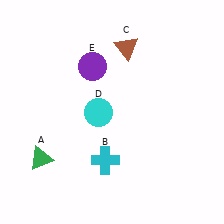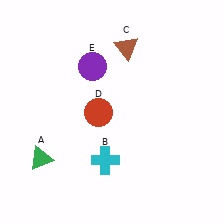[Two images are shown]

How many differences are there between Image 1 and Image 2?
There is 1 difference between the two images.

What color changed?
The circle (D) changed from cyan in Image 1 to red in Image 2.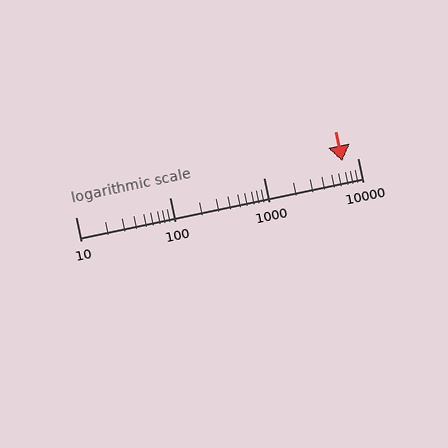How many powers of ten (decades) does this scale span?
The scale spans 3 decades, from 10 to 10000.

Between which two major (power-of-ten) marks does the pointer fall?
The pointer is between 1000 and 10000.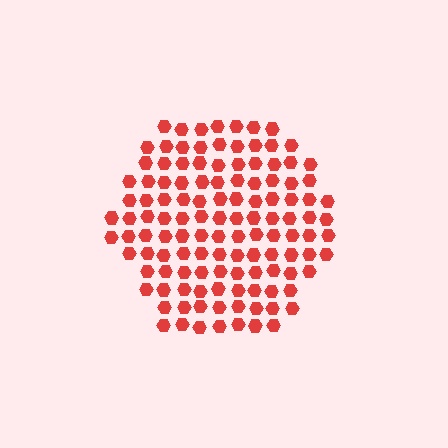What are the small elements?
The small elements are hexagons.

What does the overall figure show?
The overall figure shows a hexagon.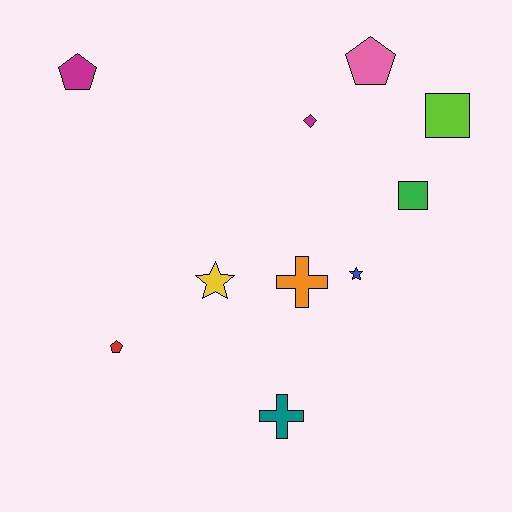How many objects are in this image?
There are 10 objects.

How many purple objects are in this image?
There are no purple objects.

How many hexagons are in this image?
There are no hexagons.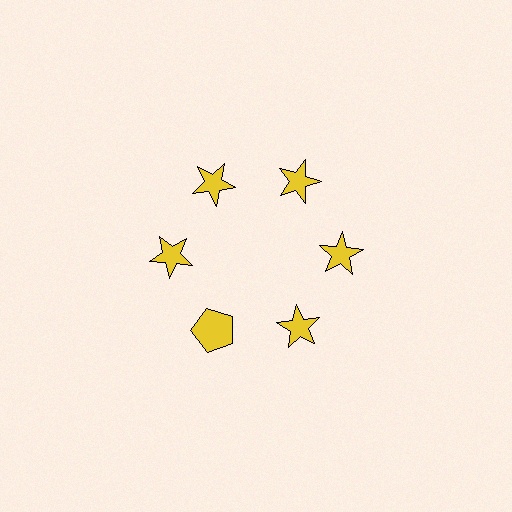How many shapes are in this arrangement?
There are 6 shapes arranged in a ring pattern.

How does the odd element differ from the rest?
It has a different shape: pentagon instead of star.